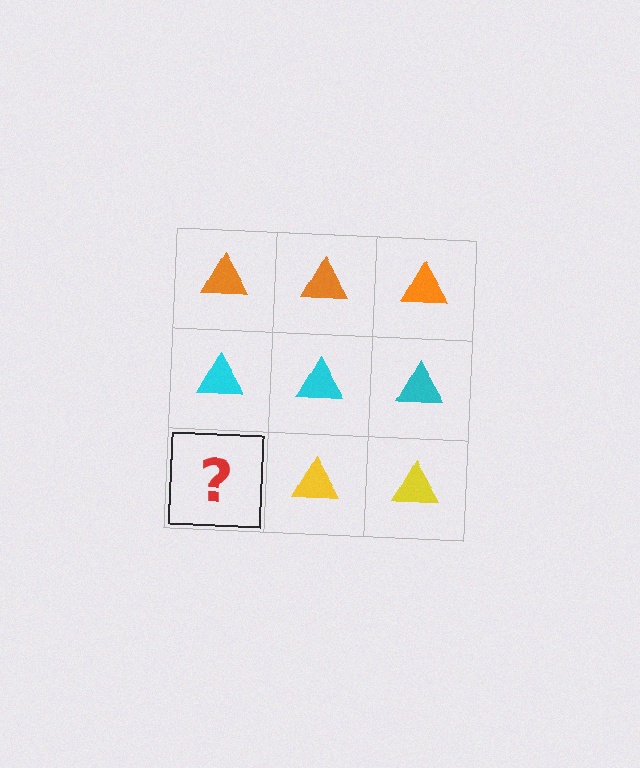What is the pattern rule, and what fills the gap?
The rule is that each row has a consistent color. The gap should be filled with a yellow triangle.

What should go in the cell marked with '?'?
The missing cell should contain a yellow triangle.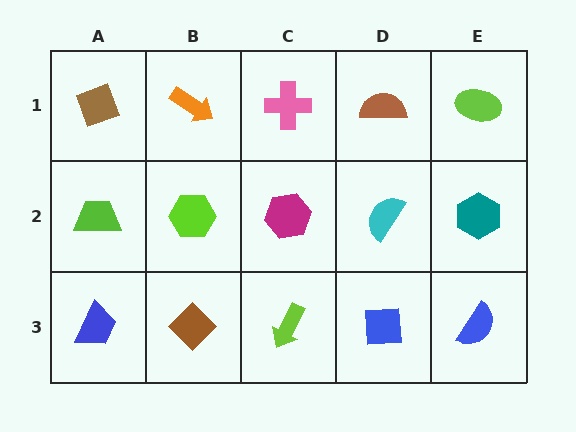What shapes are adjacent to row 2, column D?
A brown semicircle (row 1, column D), a blue square (row 3, column D), a magenta hexagon (row 2, column C), a teal hexagon (row 2, column E).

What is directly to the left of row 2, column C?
A lime hexagon.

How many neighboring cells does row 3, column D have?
3.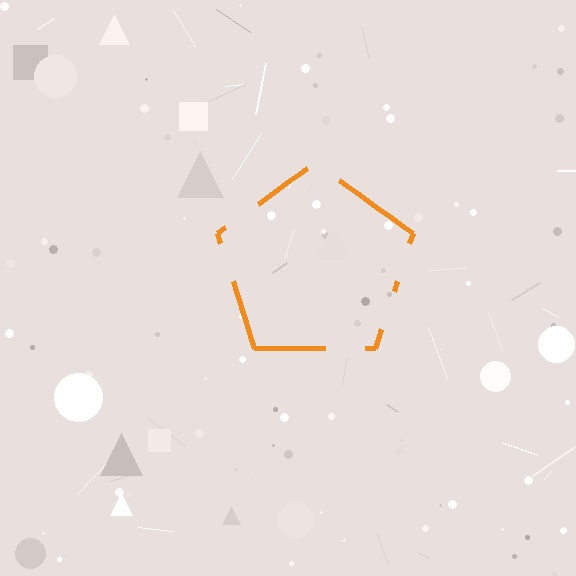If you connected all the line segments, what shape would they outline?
They would outline a pentagon.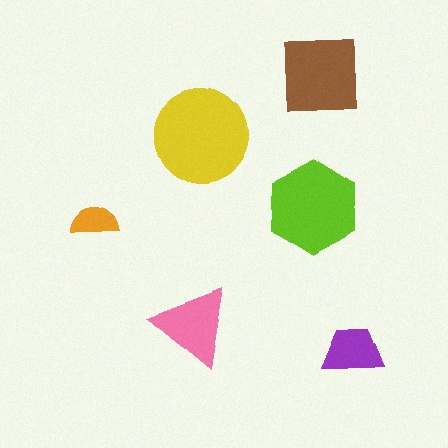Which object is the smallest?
The orange semicircle.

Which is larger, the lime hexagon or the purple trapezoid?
The lime hexagon.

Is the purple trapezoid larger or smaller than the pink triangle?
Smaller.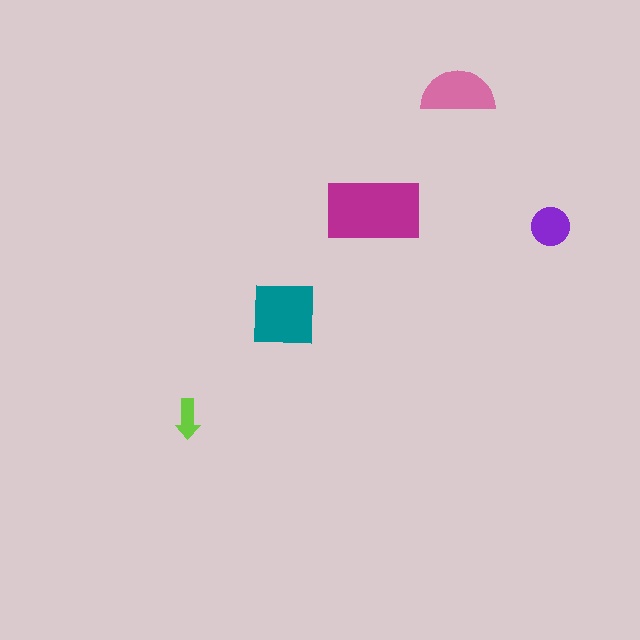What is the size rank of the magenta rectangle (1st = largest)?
1st.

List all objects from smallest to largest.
The lime arrow, the purple circle, the pink semicircle, the teal square, the magenta rectangle.